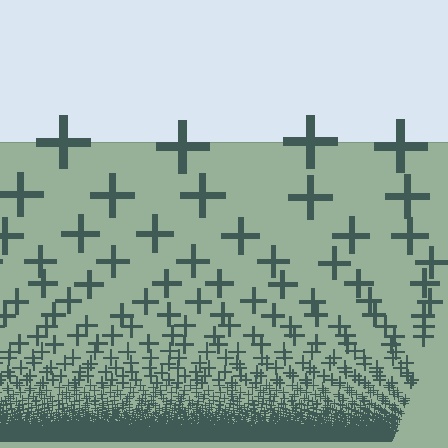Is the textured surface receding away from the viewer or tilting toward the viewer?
The surface appears to tilt toward the viewer. Texture elements get larger and sparser toward the top.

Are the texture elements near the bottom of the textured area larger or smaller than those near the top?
Smaller. The gradient is inverted — elements near the bottom are smaller and denser.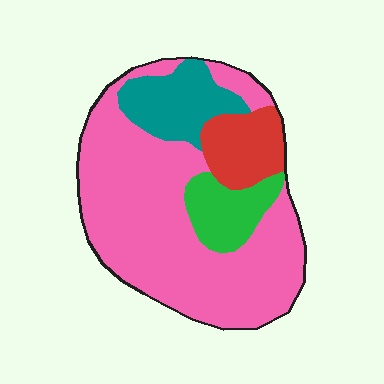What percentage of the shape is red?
Red covers 11% of the shape.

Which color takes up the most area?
Pink, at roughly 65%.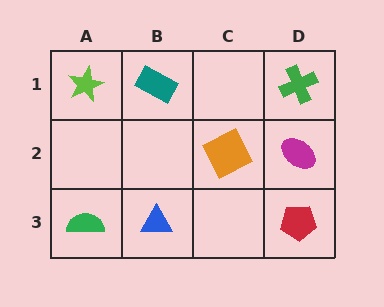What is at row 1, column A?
A lime star.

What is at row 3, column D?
A red pentagon.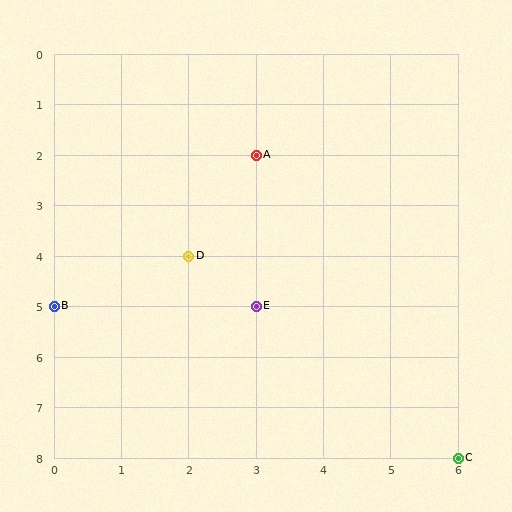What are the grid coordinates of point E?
Point E is at grid coordinates (3, 5).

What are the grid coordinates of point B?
Point B is at grid coordinates (0, 5).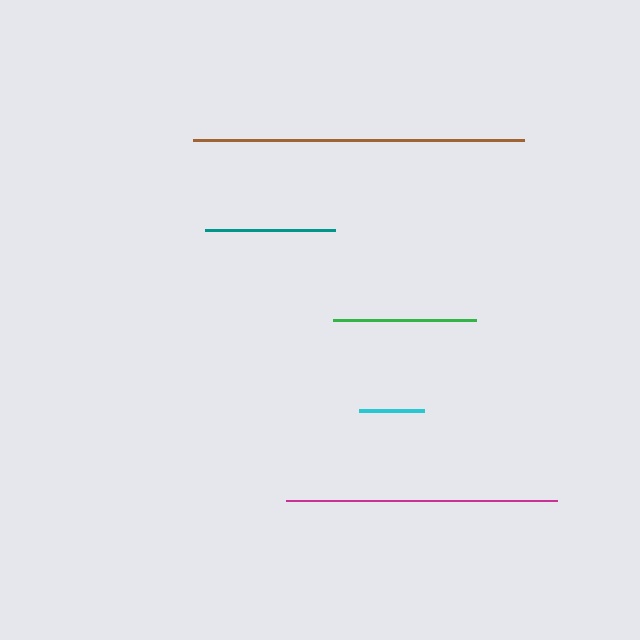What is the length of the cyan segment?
The cyan segment is approximately 65 pixels long.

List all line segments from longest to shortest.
From longest to shortest: brown, magenta, green, teal, cyan.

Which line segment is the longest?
The brown line is the longest at approximately 331 pixels.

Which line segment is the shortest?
The cyan line is the shortest at approximately 65 pixels.